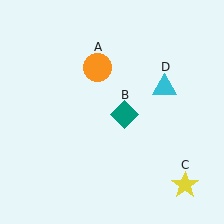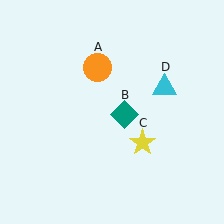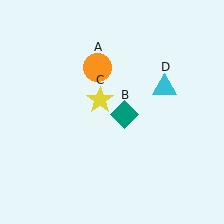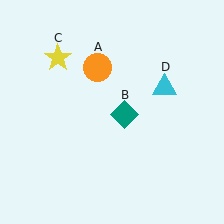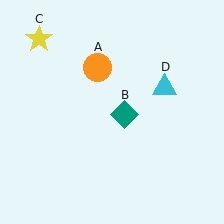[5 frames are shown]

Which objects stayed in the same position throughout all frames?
Orange circle (object A) and teal diamond (object B) and cyan triangle (object D) remained stationary.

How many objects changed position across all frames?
1 object changed position: yellow star (object C).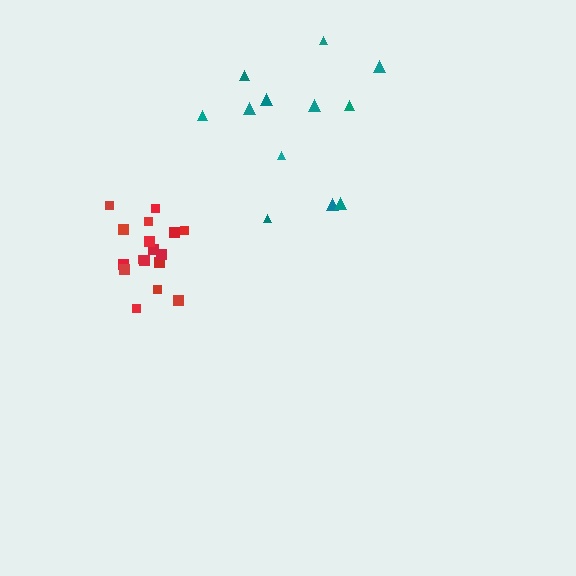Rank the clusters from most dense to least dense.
red, teal.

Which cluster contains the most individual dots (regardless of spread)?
Red (18).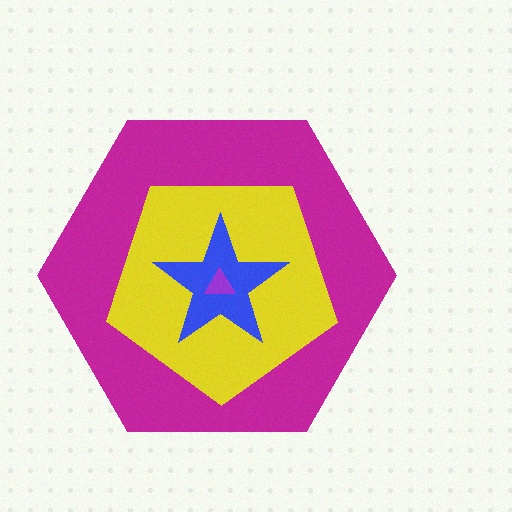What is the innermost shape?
The purple triangle.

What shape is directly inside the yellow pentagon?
The blue star.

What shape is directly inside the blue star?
The purple triangle.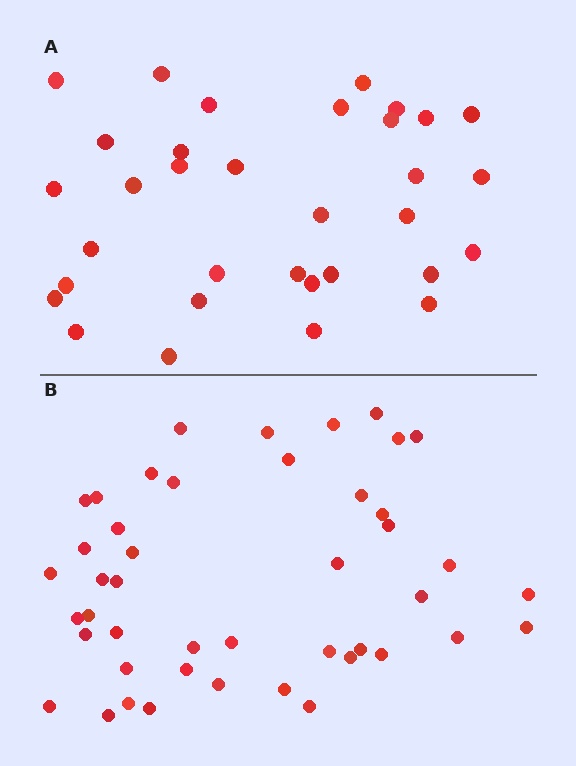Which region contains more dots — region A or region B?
Region B (the bottom region) has more dots.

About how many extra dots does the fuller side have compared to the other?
Region B has roughly 12 or so more dots than region A.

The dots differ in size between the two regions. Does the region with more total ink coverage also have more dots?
No. Region A has more total ink coverage because its dots are larger, but region B actually contains more individual dots. Total area can be misleading — the number of items is what matters here.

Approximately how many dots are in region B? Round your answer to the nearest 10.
About 40 dots. (The exact count is 45, which rounds to 40.)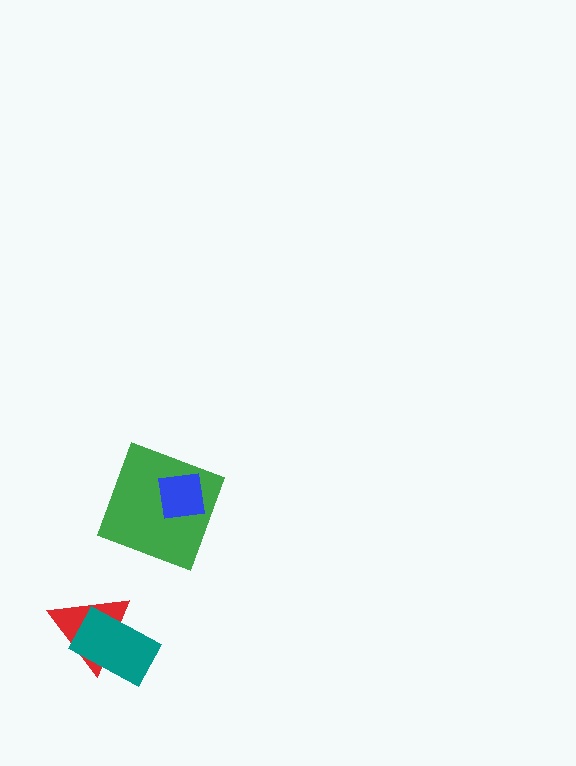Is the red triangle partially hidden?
Yes, it is partially covered by another shape.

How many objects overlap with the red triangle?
1 object overlaps with the red triangle.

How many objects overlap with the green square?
1 object overlaps with the green square.